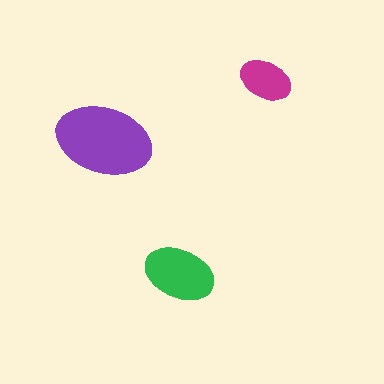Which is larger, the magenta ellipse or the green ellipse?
The green one.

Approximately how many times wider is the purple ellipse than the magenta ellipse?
About 2 times wider.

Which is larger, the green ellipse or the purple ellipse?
The purple one.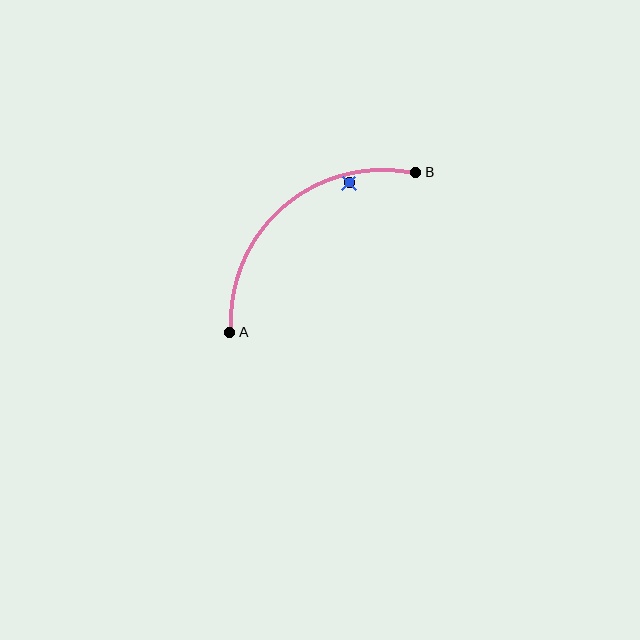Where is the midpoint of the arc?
The arc midpoint is the point on the curve farthest from the straight line joining A and B. It sits above and to the left of that line.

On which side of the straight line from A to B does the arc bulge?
The arc bulges above and to the left of the straight line connecting A and B.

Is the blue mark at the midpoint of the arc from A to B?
No — the blue mark does not lie on the arc at all. It sits slightly inside the curve.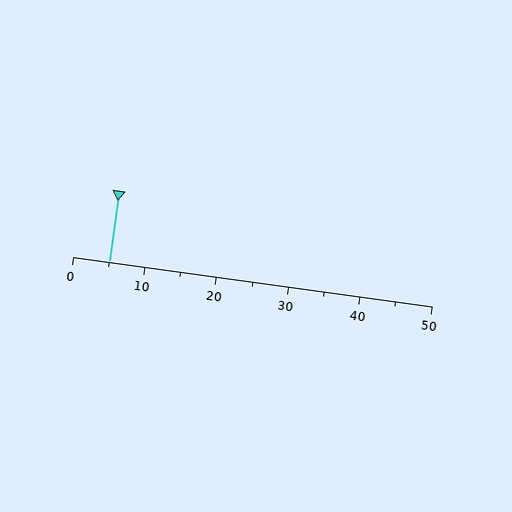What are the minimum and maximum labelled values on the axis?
The axis runs from 0 to 50.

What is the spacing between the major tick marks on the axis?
The major ticks are spaced 10 apart.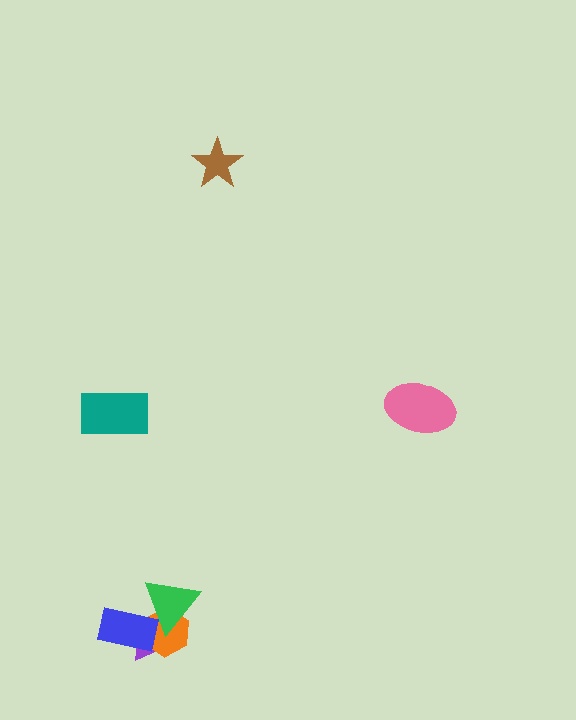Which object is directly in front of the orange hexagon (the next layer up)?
The blue rectangle is directly in front of the orange hexagon.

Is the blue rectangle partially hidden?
Yes, it is partially covered by another shape.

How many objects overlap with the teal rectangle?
0 objects overlap with the teal rectangle.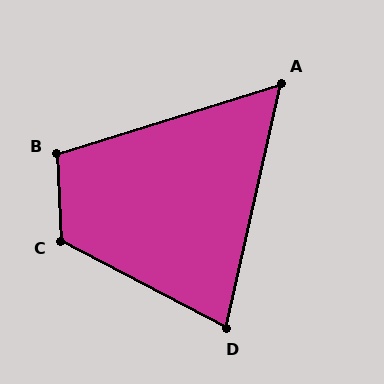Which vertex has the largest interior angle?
C, at approximately 120 degrees.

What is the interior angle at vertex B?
Approximately 105 degrees (obtuse).